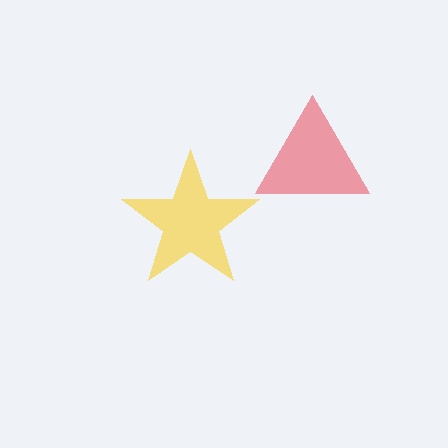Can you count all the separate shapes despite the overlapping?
Yes, there are 2 separate shapes.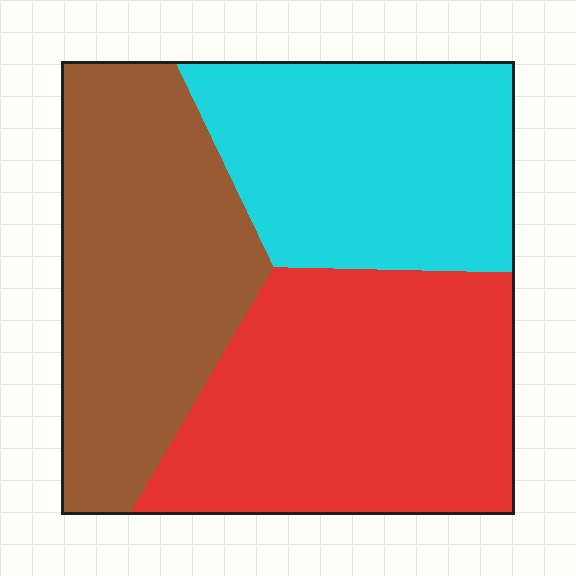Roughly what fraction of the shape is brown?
Brown covers 33% of the shape.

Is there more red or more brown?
Red.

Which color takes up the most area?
Red, at roughly 35%.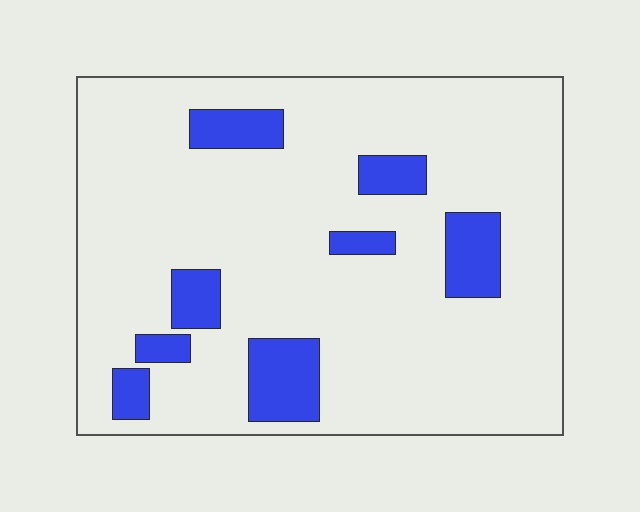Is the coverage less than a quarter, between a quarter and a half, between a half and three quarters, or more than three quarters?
Less than a quarter.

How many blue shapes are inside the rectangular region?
8.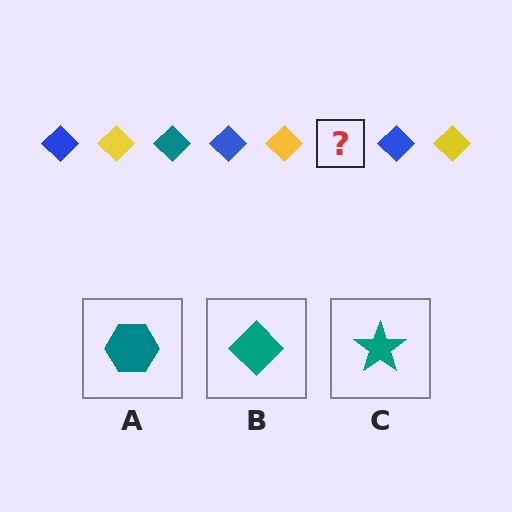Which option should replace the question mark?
Option B.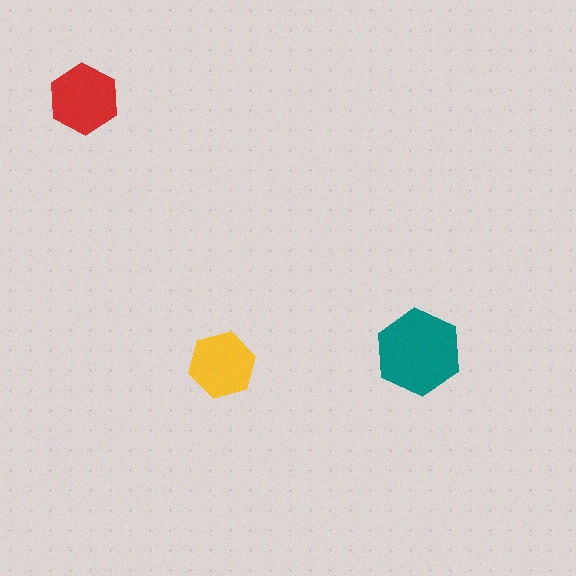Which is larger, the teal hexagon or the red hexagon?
The teal one.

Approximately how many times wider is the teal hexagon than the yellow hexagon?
About 1.5 times wider.